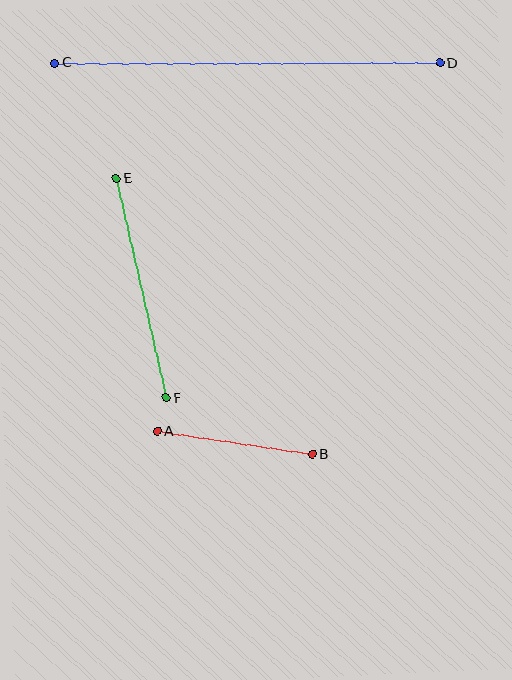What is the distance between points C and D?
The distance is approximately 385 pixels.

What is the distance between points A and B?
The distance is approximately 157 pixels.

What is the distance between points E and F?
The distance is approximately 225 pixels.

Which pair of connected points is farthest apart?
Points C and D are farthest apart.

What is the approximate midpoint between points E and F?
The midpoint is at approximately (141, 288) pixels.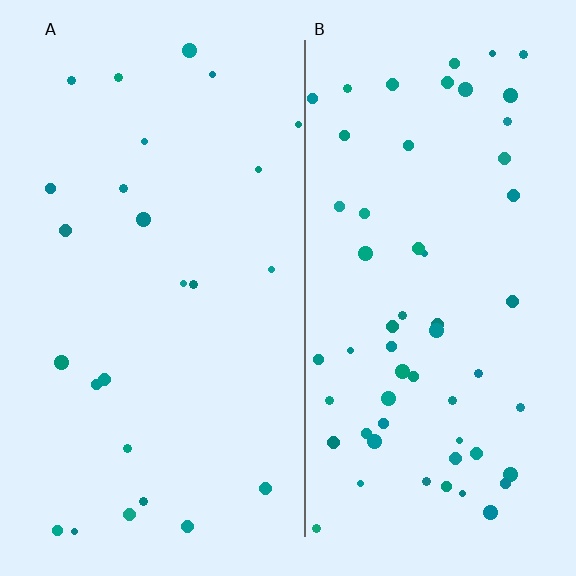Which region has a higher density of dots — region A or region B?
B (the right).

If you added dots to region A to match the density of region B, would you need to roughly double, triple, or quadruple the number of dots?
Approximately double.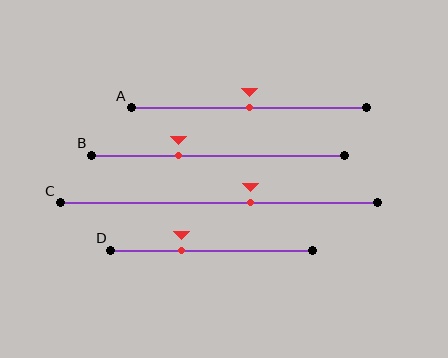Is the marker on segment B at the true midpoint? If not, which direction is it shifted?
No, the marker on segment B is shifted to the left by about 16% of the segment length.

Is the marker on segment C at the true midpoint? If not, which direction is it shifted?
No, the marker on segment C is shifted to the right by about 10% of the segment length.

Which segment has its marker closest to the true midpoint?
Segment A has its marker closest to the true midpoint.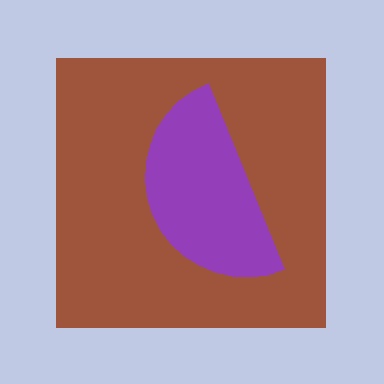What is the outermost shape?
The brown square.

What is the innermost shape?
The purple semicircle.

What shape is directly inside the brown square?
The purple semicircle.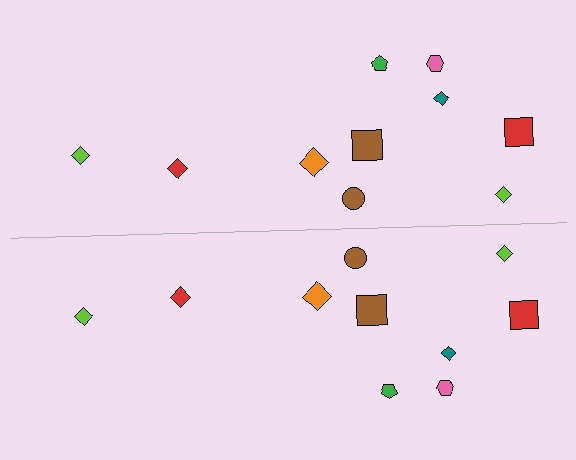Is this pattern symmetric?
Yes, this pattern has bilateral (reflection) symmetry.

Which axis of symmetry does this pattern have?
The pattern has a horizontal axis of symmetry running through the center of the image.